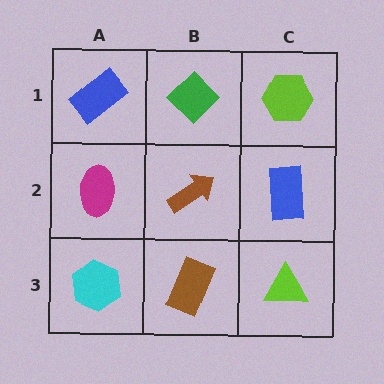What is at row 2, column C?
A blue rectangle.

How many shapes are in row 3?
3 shapes.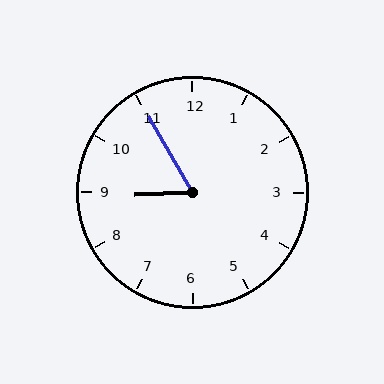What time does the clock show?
8:55.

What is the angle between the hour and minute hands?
Approximately 62 degrees.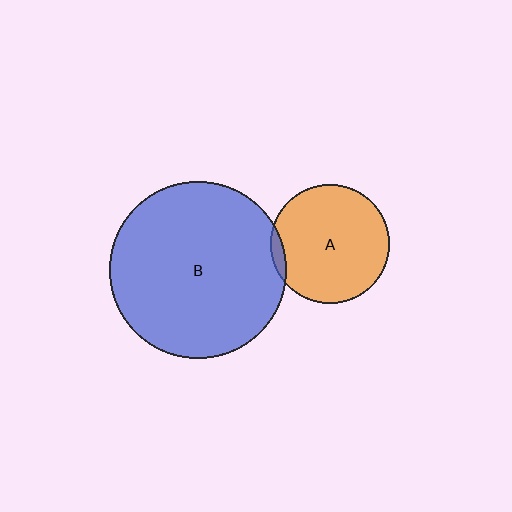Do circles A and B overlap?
Yes.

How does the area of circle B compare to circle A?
Approximately 2.2 times.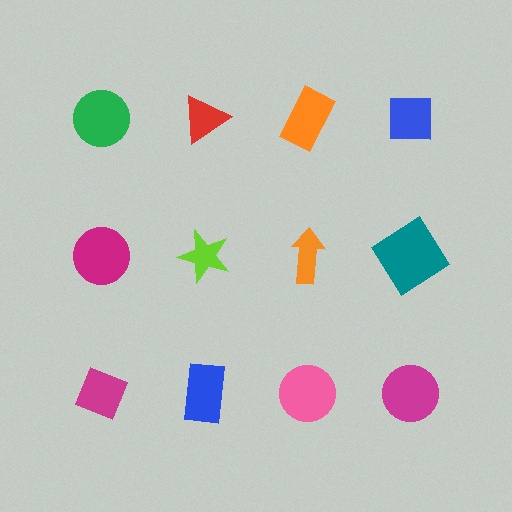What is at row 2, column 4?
A teal diamond.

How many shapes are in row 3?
4 shapes.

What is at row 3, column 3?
A pink circle.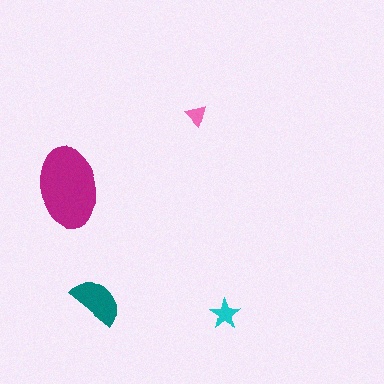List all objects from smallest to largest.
The pink triangle, the cyan star, the teal semicircle, the magenta ellipse.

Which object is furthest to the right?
The cyan star is rightmost.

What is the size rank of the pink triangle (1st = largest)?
4th.